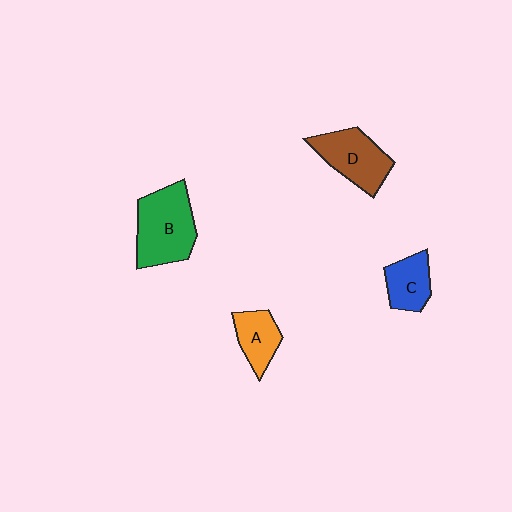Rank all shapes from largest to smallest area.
From largest to smallest: B (green), D (brown), C (blue), A (orange).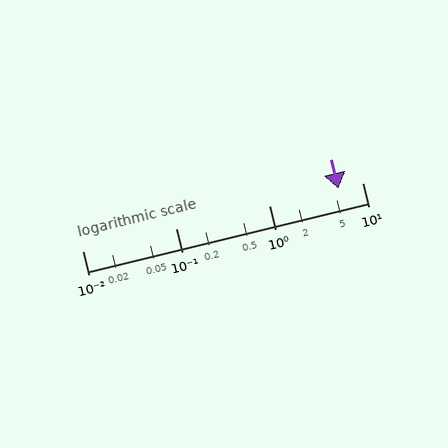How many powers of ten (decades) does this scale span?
The scale spans 3 decades, from 0.01 to 10.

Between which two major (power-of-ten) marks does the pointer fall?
The pointer is between 1 and 10.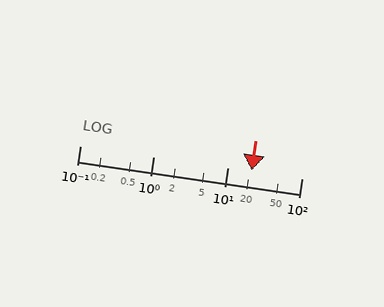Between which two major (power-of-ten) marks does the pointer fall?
The pointer is between 10 and 100.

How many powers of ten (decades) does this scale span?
The scale spans 3 decades, from 0.1 to 100.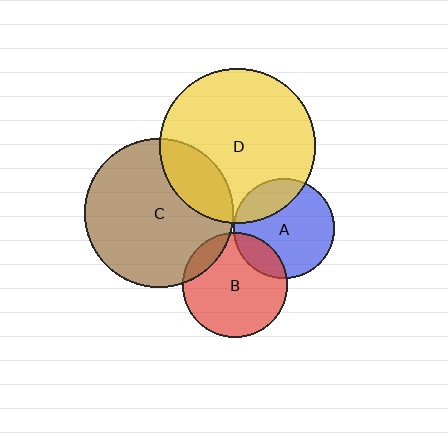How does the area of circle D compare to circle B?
Approximately 2.2 times.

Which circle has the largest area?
Circle D (yellow).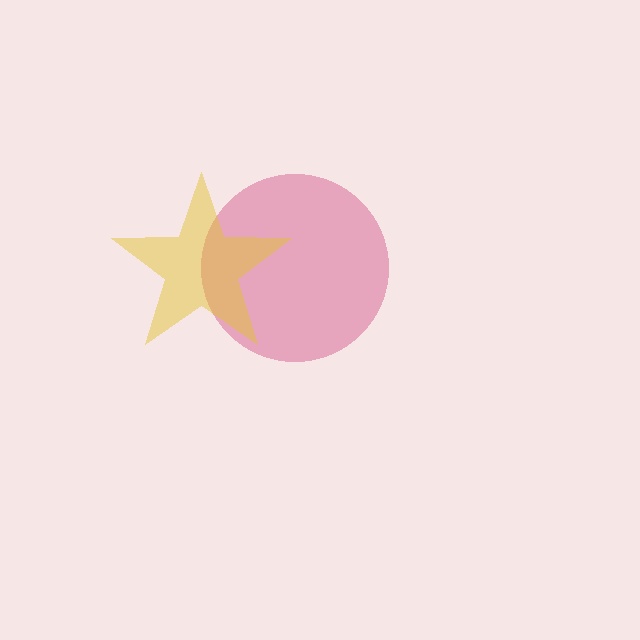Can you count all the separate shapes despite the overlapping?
Yes, there are 2 separate shapes.